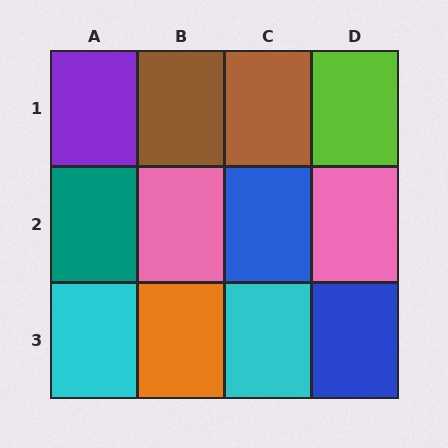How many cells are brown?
2 cells are brown.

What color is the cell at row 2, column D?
Pink.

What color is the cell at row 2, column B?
Pink.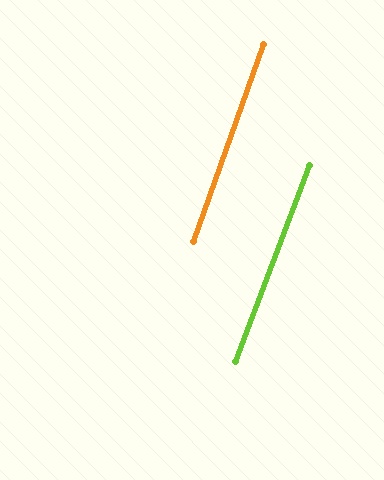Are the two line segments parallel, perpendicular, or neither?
Parallel — their directions differ by only 1.2°.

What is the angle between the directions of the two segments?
Approximately 1 degree.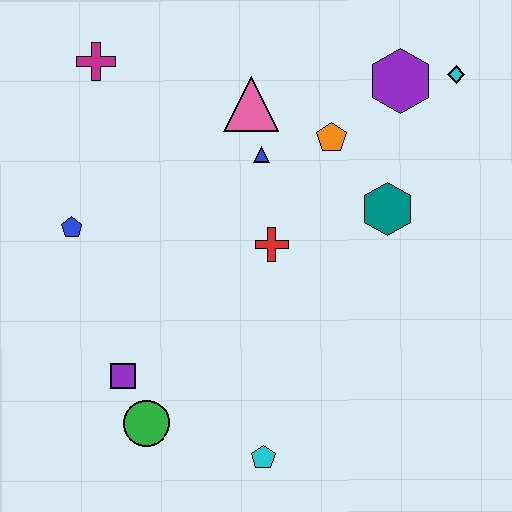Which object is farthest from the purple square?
The cyan diamond is farthest from the purple square.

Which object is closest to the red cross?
The blue triangle is closest to the red cross.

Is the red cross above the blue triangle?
No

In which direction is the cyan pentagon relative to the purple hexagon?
The cyan pentagon is below the purple hexagon.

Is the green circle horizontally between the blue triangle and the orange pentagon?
No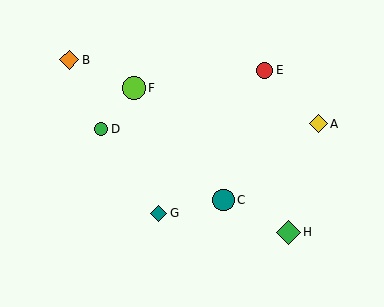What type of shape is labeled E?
Shape E is a red circle.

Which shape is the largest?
The green diamond (labeled H) is the largest.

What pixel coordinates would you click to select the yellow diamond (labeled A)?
Click at (318, 124) to select the yellow diamond A.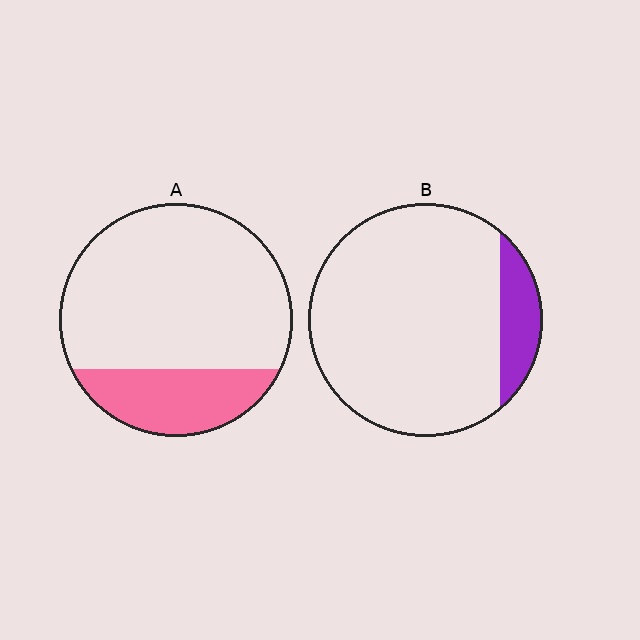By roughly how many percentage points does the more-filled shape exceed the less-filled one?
By roughly 10 percentage points (A over B).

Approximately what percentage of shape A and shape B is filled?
A is approximately 25% and B is approximately 15%.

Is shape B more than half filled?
No.